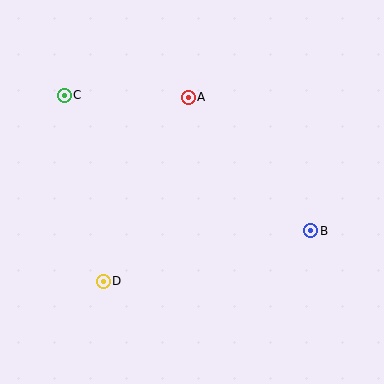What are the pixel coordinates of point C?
Point C is at (64, 95).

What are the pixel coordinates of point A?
Point A is at (188, 97).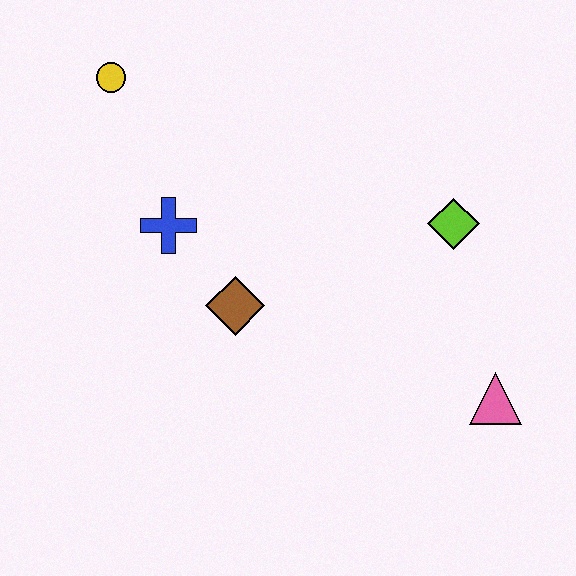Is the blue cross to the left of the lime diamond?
Yes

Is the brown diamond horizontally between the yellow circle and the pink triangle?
Yes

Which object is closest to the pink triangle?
The lime diamond is closest to the pink triangle.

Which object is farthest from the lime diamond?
The yellow circle is farthest from the lime diamond.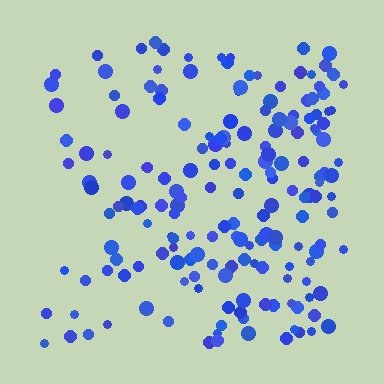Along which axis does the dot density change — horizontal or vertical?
Horizontal.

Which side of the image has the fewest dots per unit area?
The left.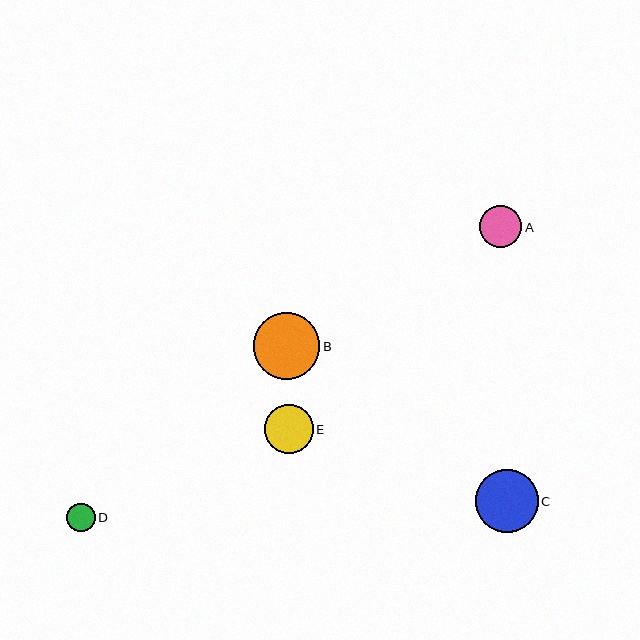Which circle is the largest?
Circle B is the largest with a size of approximately 67 pixels.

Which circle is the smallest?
Circle D is the smallest with a size of approximately 29 pixels.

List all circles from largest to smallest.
From largest to smallest: B, C, E, A, D.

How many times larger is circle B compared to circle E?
Circle B is approximately 1.4 times the size of circle E.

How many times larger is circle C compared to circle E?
Circle C is approximately 1.3 times the size of circle E.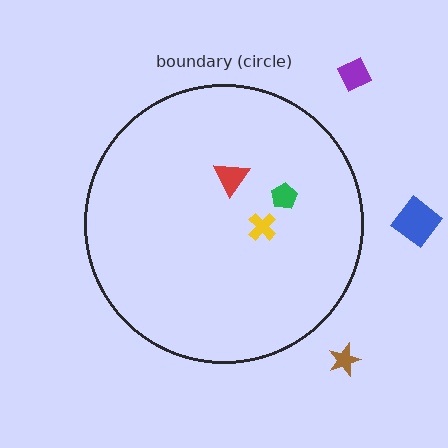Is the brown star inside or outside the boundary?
Outside.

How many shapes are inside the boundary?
3 inside, 3 outside.